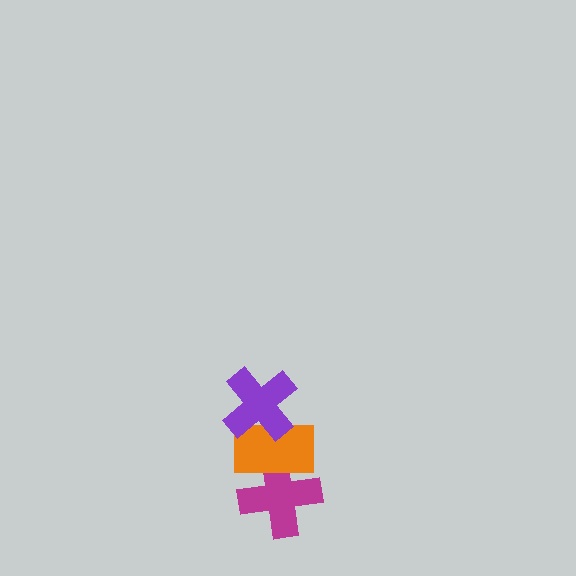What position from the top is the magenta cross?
The magenta cross is 3rd from the top.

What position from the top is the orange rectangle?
The orange rectangle is 2nd from the top.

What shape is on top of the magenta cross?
The orange rectangle is on top of the magenta cross.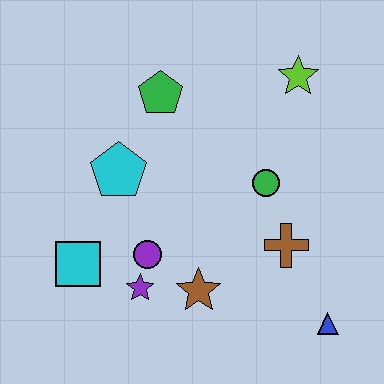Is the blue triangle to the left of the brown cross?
No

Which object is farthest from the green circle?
The cyan square is farthest from the green circle.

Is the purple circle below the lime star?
Yes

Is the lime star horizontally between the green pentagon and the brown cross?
No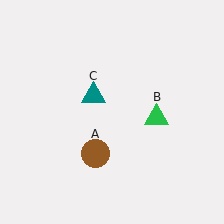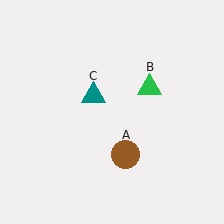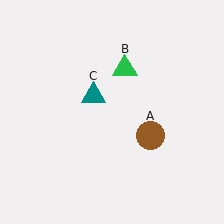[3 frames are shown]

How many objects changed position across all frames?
2 objects changed position: brown circle (object A), green triangle (object B).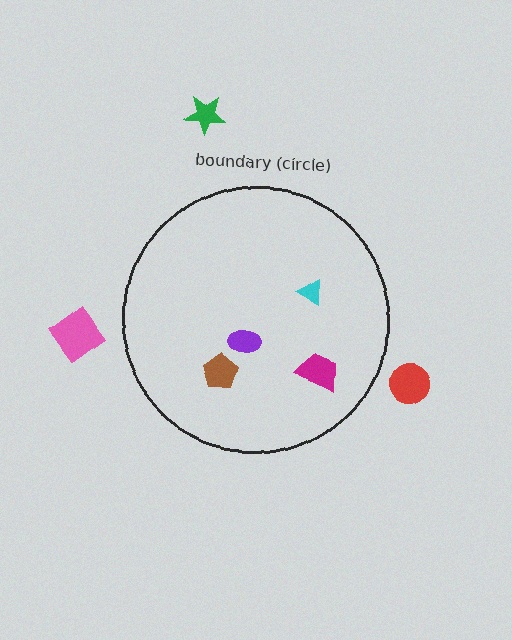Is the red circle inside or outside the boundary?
Outside.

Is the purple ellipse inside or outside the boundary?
Inside.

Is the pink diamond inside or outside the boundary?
Outside.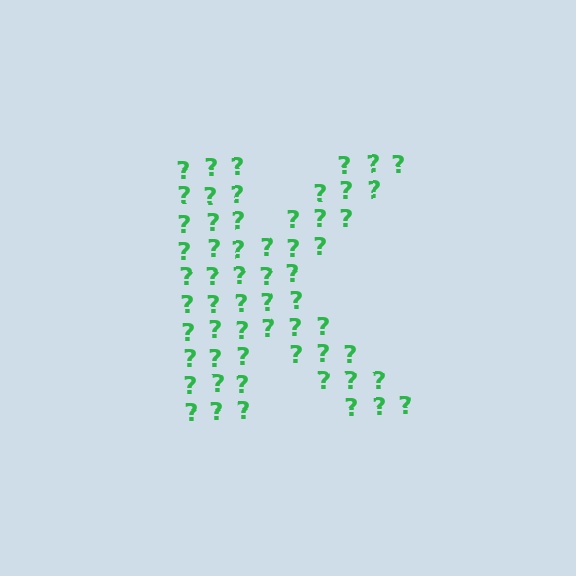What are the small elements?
The small elements are question marks.